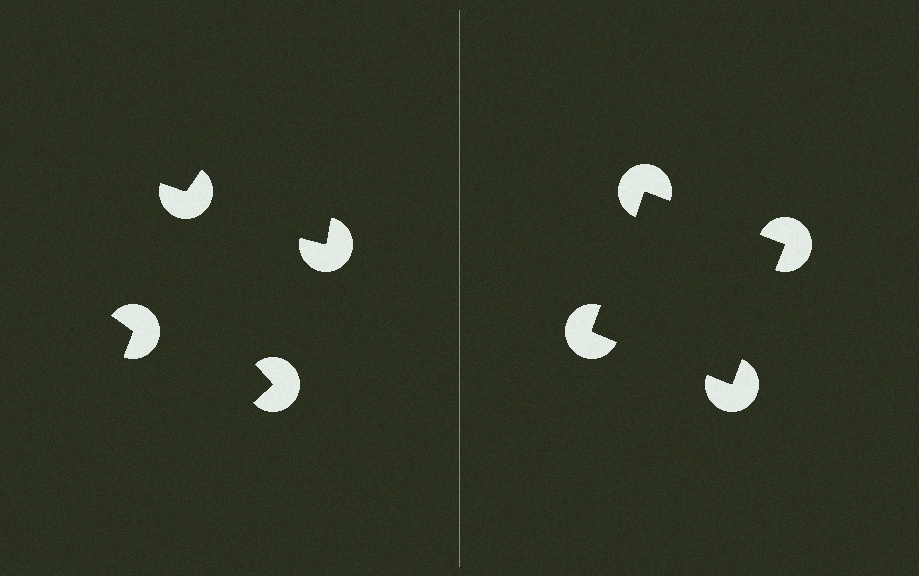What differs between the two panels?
The pac-man discs are positioned identically on both sides; only the wedge orientations differ. On the right they align to a square; on the left they are misaligned.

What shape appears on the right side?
An illusory square.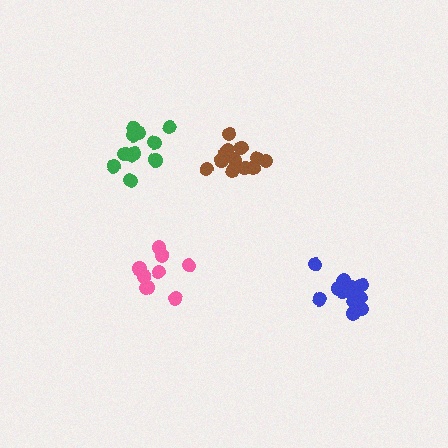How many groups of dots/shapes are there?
There are 4 groups.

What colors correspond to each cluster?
The clusters are colored: blue, brown, green, pink.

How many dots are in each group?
Group 1: 13 dots, Group 2: 12 dots, Group 3: 11 dots, Group 4: 9 dots (45 total).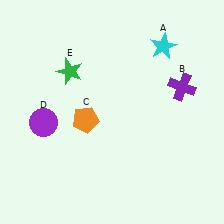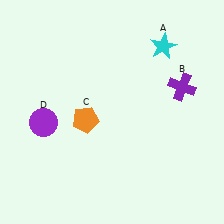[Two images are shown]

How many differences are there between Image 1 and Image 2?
There is 1 difference between the two images.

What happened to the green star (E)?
The green star (E) was removed in Image 2. It was in the top-left area of Image 1.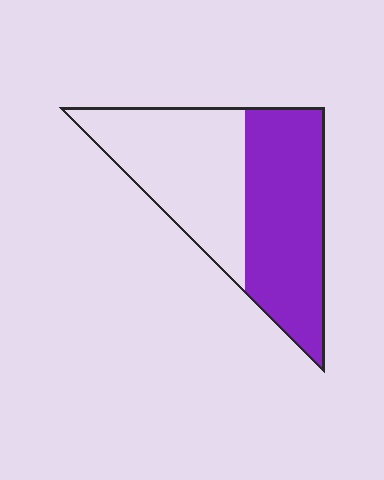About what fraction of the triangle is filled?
About one half (1/2).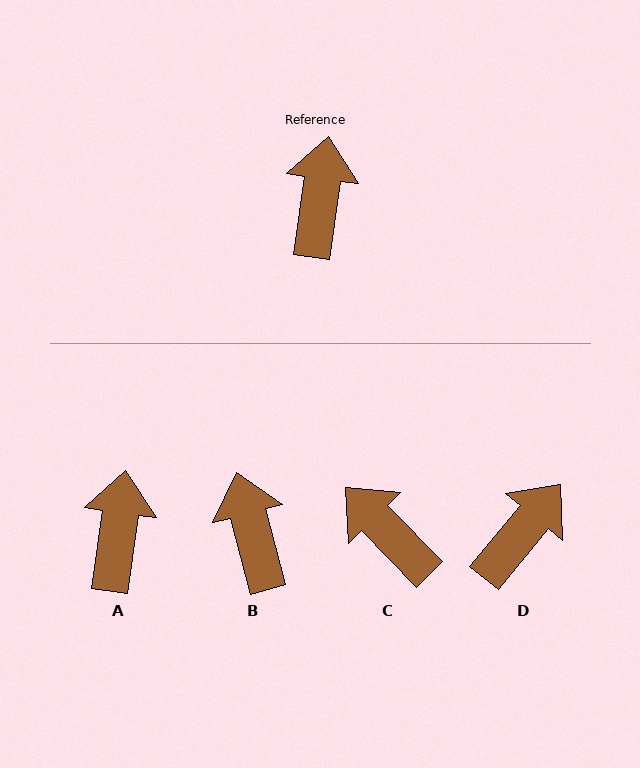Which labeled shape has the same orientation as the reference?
A.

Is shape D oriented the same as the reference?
No, it is off by about 31 degrees.